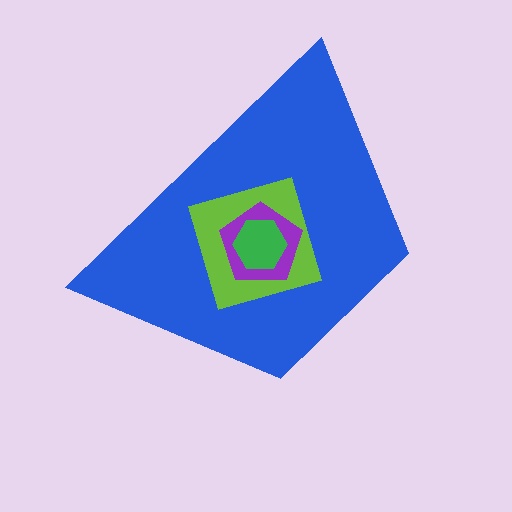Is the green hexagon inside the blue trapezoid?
Yes.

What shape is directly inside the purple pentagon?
The green hexagon.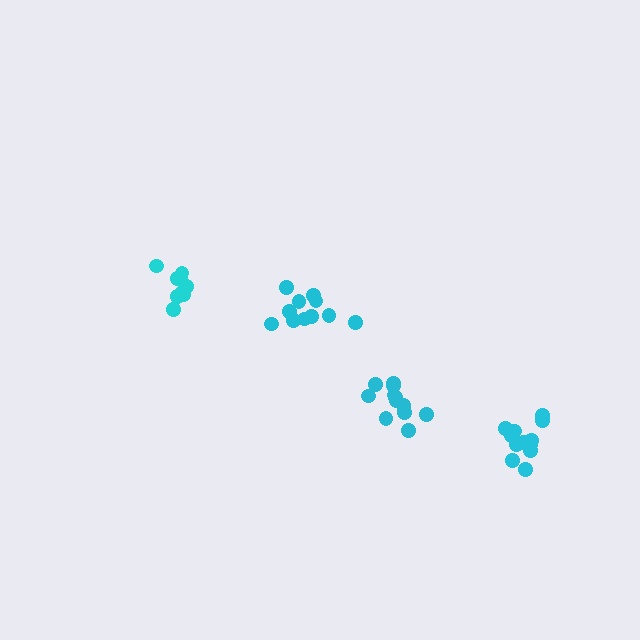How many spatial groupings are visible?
There are 4 spatial groupings.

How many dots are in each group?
Group 1: 12 dots, Group 2: 9 dots, Group 3: 11 dots, Group 4: 12 dots (44 total).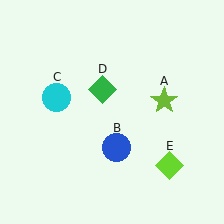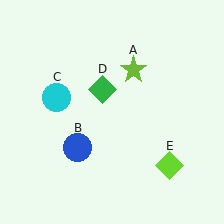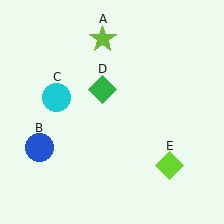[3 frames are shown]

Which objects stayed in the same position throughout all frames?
Cyan circle (object C) and green diamond (object D) and lime diamond (object E) remained stationary.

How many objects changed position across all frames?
2 objects changed position: lime star (object A), blue circle (object B).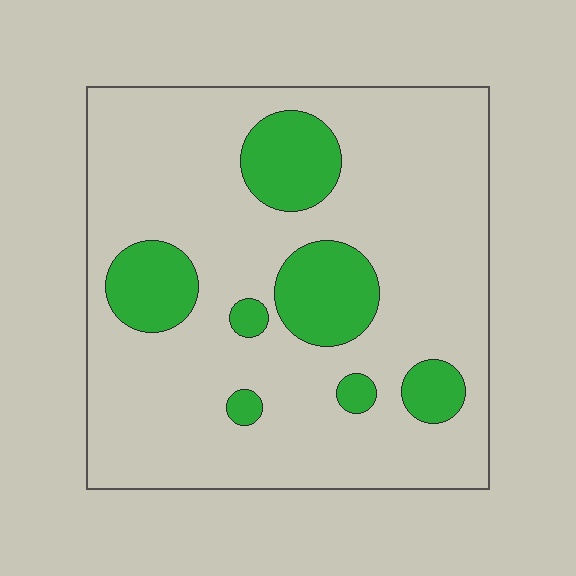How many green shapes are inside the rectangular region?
7.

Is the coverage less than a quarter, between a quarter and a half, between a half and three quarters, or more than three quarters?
Less than a quarter.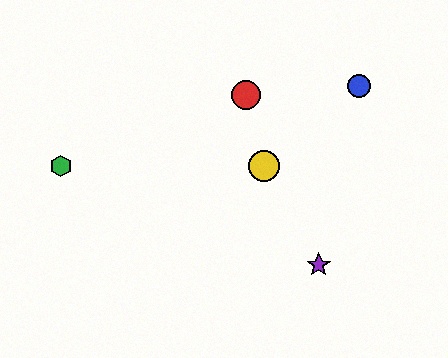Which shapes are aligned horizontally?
The green hexagon, the yellow circle are aligned horizontally.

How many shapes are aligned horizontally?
2 shapes (the green hexagon, the yellow circle) are aligned horizontally.